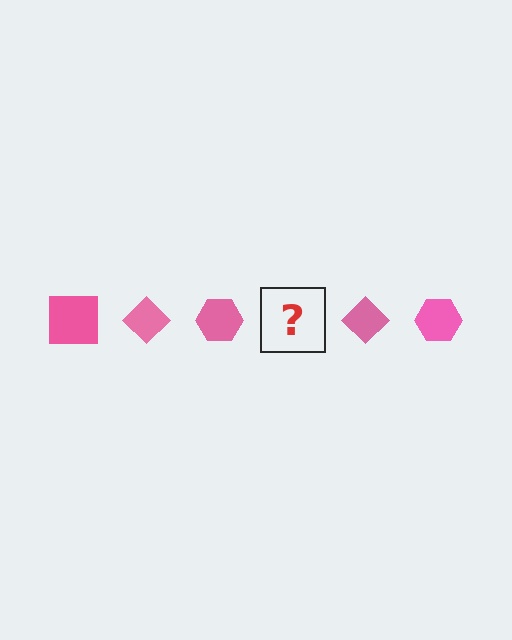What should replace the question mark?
The question mark should be replaced with a pink square.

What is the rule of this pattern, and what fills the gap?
The rule is that the pattern cycles through square, diamond, hexagon shapes in pink. The gap should be filled with a pink square.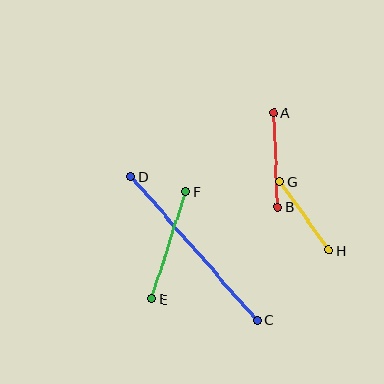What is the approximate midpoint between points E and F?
The midpoint is at approximately (169, 245) pixels.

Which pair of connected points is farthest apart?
Points C and D are farthest apart.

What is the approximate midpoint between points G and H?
The midpoint is at approximately (304, 216) pixels.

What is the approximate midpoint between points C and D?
The midpoint is at approximately (194, 249) pixels.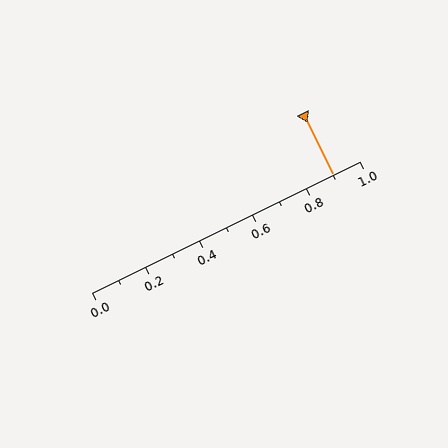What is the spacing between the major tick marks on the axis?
The major ticks are spaced 0.2 apart.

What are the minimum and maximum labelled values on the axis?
The axis runs from 0.0 to 1.0.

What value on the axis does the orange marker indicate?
The marker indicates approximately 0.9.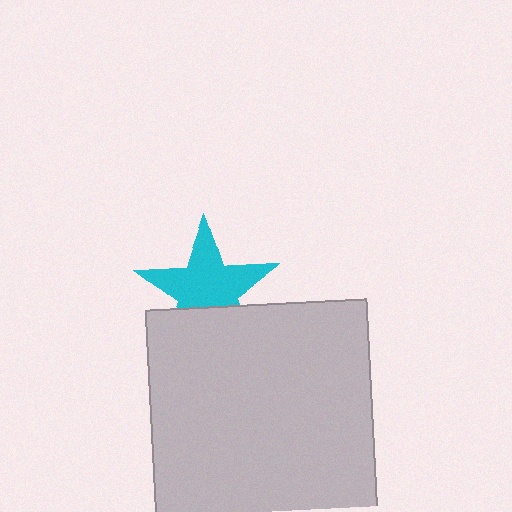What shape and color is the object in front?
The object in front is a light gray square.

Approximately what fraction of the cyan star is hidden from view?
Roughly 32% of the cyan star is hidden behind the light gray square.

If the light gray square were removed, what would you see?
You would see the complete cyan star.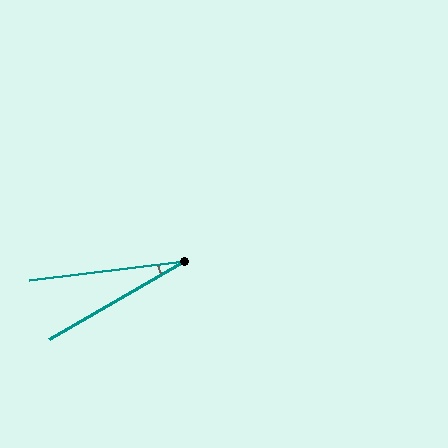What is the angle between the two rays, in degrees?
Approximately 23 degrees.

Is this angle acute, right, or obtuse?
It is acute.